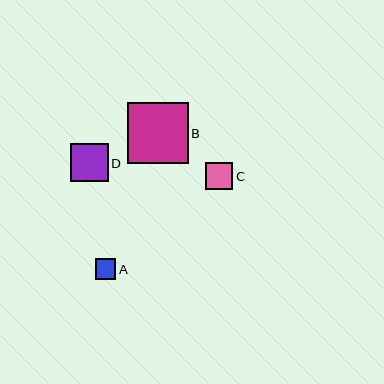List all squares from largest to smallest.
From largest to smallest: B, D, C, A.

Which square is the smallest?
Square A is the smallest with a size of approximately 21 pixels.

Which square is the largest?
Square B is the largest with a size of approximately 61 pixels.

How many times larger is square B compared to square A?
Square B is approximately 3.0 times the size of square A.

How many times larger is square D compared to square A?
Square D is approximately 1.8 times the size of square A.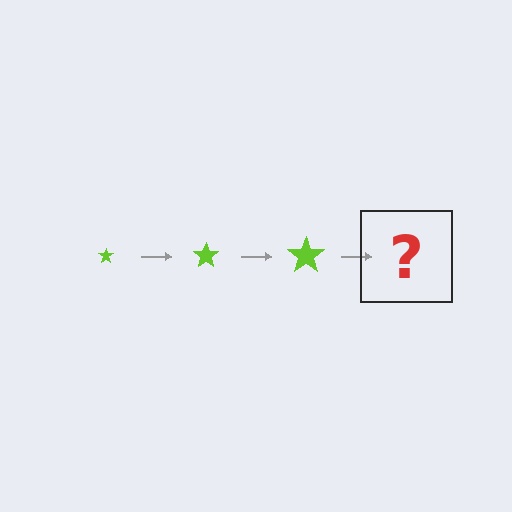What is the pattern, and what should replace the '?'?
The pattern is that the star gets progressively larger each step. The '?' should be a lime star, larger than the previous one.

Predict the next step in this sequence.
The next step is a lime star, larger than the previous one.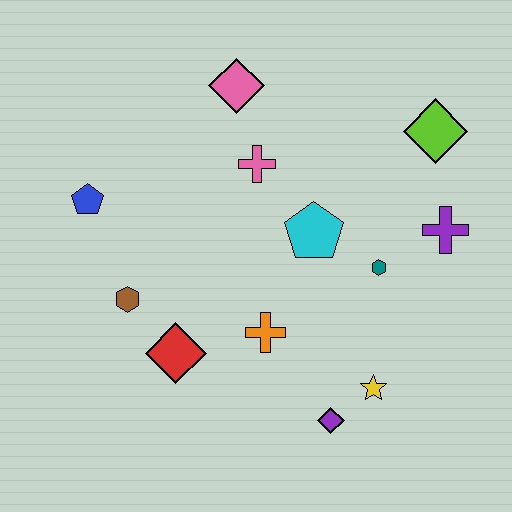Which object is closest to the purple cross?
The teal hexagon is closest to the purple cross.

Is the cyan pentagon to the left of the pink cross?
No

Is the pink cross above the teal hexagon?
Yes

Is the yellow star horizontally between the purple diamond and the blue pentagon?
No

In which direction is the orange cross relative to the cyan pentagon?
The orange cross is below the cyan pentagon.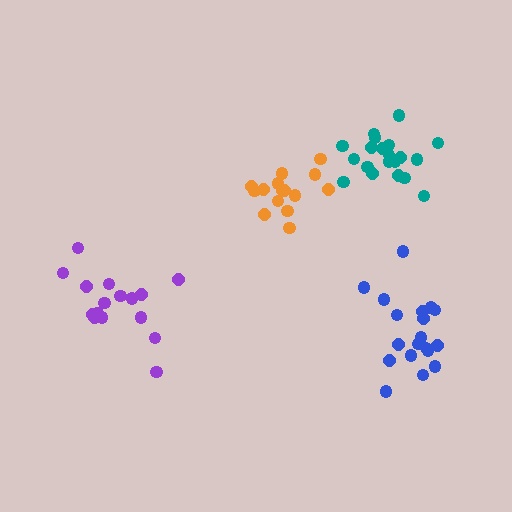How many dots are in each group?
Group 1: 20 dots, Group 2: 19 dots, Group 3: 16 dots, Group 4: 15 dots (70 total).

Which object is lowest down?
The blue cluster is bottommost.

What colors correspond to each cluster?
The clusters are colored: teal, blue, purple, orange.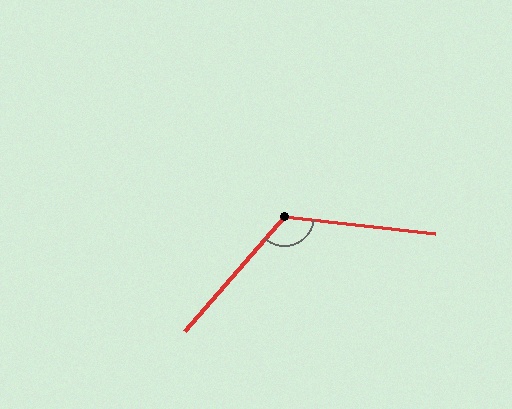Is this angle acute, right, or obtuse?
It is obtuse.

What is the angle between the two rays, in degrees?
Approximately 125 degrees.